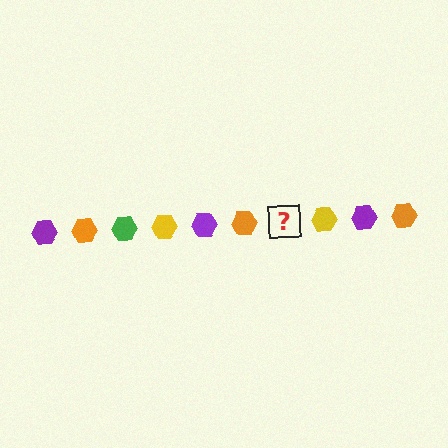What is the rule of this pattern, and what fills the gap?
The rule is that the pattern cycles through purple, orange, green, yellow hexagons. The gap should be filled with a green hexagon.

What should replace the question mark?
The question mark should be replaced with a green hexagon.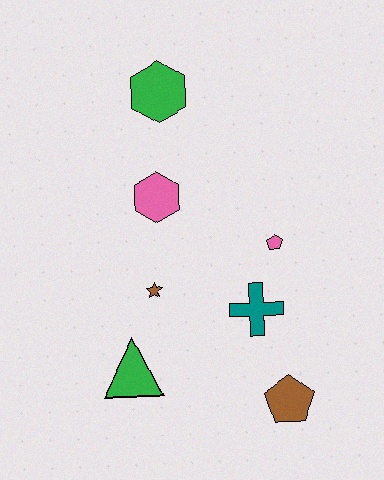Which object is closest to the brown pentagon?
The teal cross is closest to the brown pentagon.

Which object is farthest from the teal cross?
The green hexagon is farthest from the teal cross.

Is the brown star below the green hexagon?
Yes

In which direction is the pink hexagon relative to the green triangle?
The pink hexagon is above the green triangle.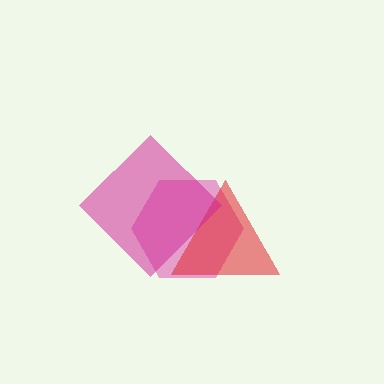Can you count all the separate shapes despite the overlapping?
Yes, there are 3 separate shapes.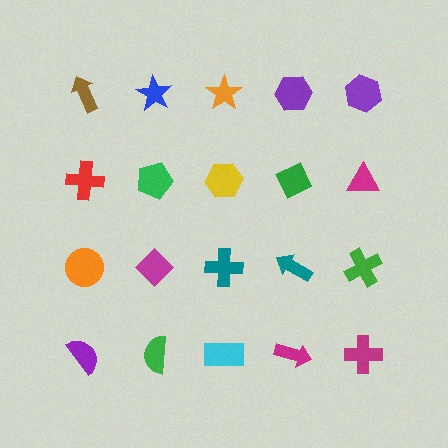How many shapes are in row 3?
5 shapes.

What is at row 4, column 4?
A magenta arrow.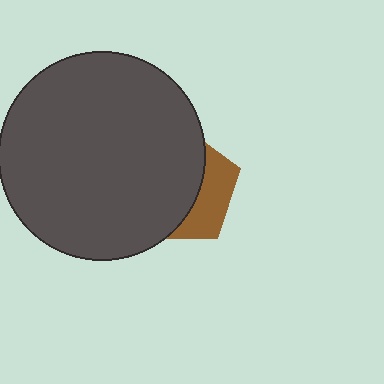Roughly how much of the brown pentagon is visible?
A small part of it is visible (roughly 33%).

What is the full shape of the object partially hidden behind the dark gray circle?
The partially hidden object is a brown pentagon.